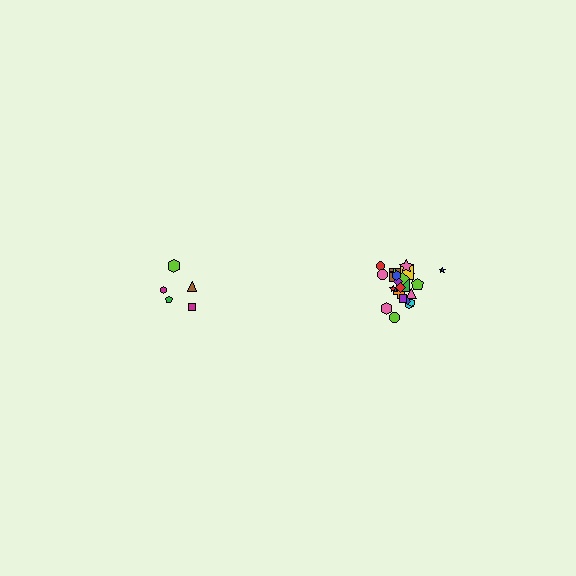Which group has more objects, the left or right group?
The right group.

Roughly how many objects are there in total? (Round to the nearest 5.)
Roughly 30 objects in total.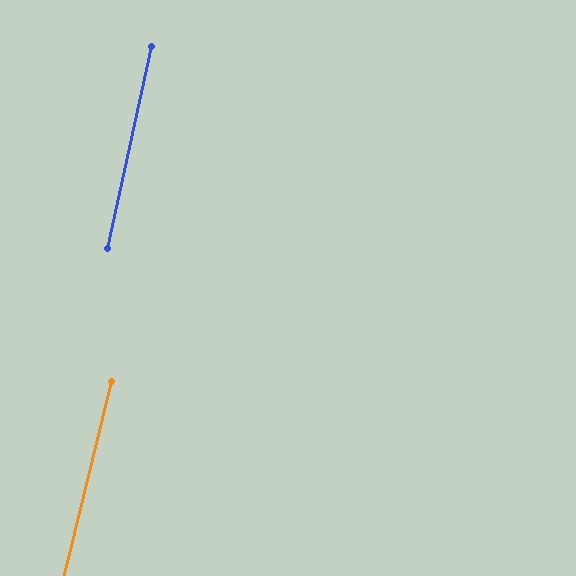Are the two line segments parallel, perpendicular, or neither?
Parallel — their directions differ by only 1.5°.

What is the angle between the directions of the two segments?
Approximately 2 degrees.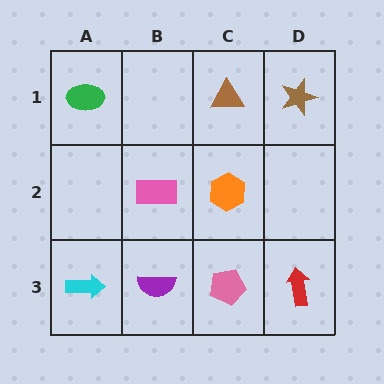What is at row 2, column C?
An orange hexagon.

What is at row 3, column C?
A pink pentagon.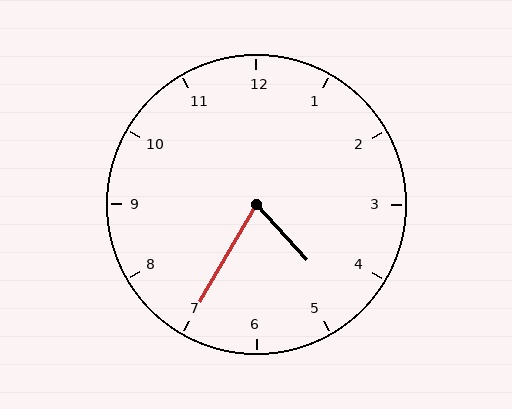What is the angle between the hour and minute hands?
Approximately 72 degrees.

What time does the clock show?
4:35.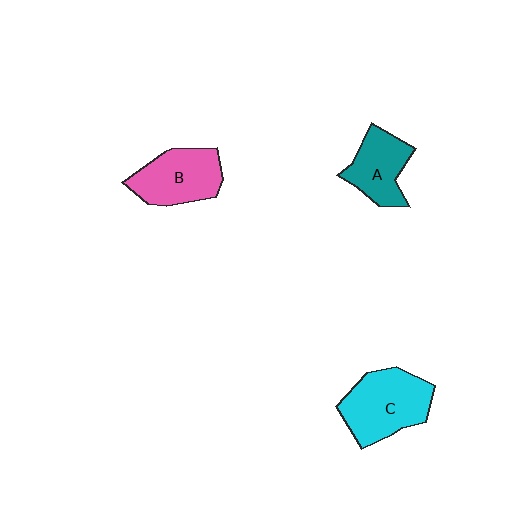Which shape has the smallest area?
Shape A (teal).